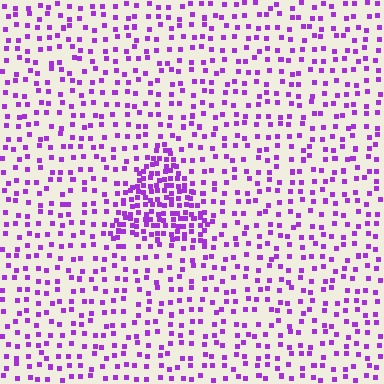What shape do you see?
I see a triangle.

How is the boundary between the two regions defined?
The boundary is defined by a change in element density (approximately 2.6x ratio). All elements are the same color, size, and shape.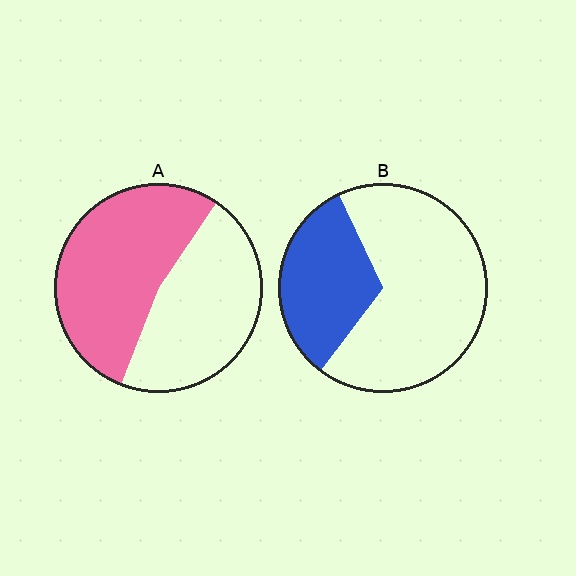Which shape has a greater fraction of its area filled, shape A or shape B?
Shape A.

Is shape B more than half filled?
No.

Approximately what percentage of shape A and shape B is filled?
A is approximately 55% and B is approximately 35%.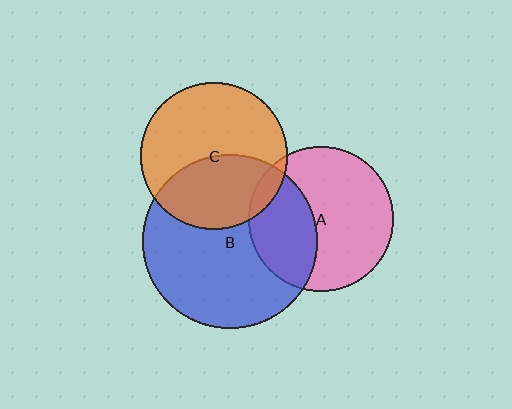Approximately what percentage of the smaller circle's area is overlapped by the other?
Approximately 5%.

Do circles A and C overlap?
Yes.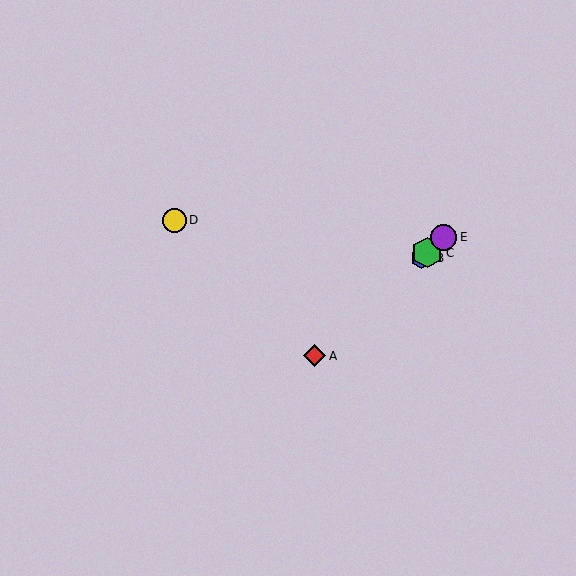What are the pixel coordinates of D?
Object D is at (174, 220).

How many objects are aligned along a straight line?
4 objects (A, B, C, E) are aligned along a straight line.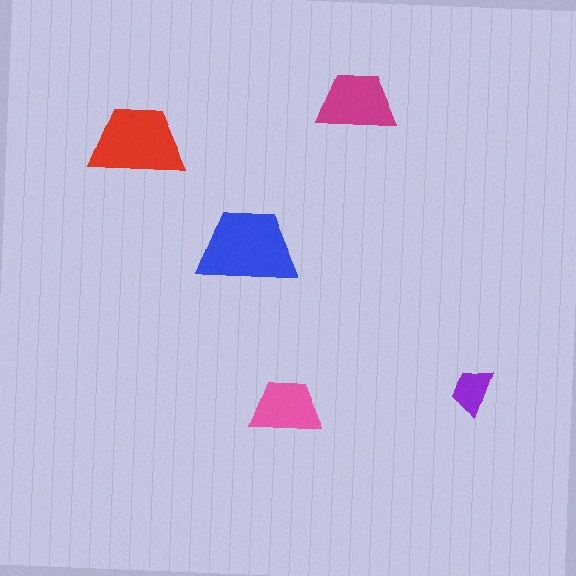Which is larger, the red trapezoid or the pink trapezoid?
The red one.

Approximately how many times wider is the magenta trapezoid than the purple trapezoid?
About 1.5 times wider.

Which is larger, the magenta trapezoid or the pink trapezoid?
The magenta one.